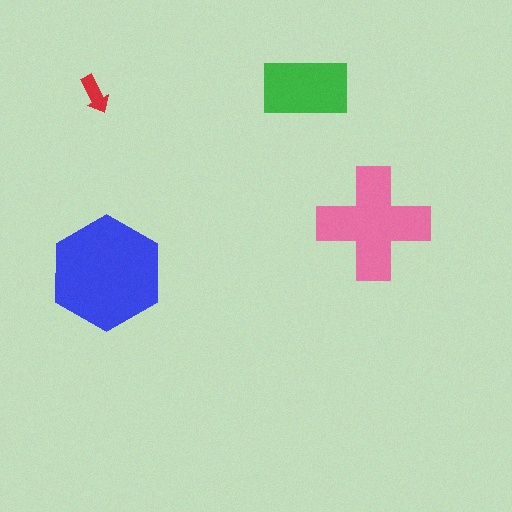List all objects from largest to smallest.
The blue hexagon, the pink cross, the green rectangle, the red arrow.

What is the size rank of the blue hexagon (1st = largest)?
1st.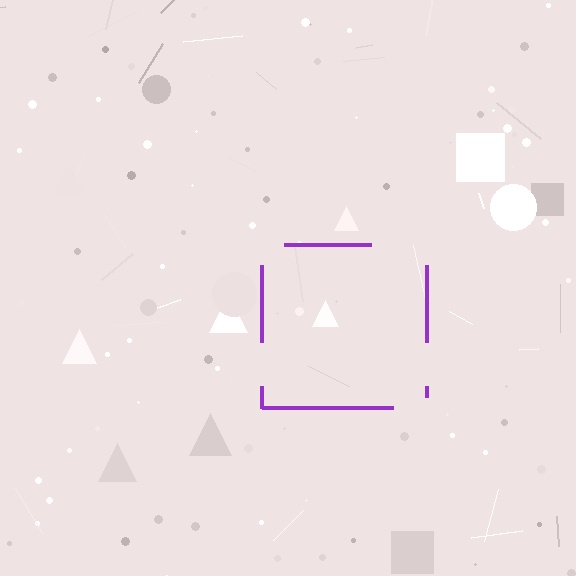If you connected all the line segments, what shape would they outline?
They would outline a square.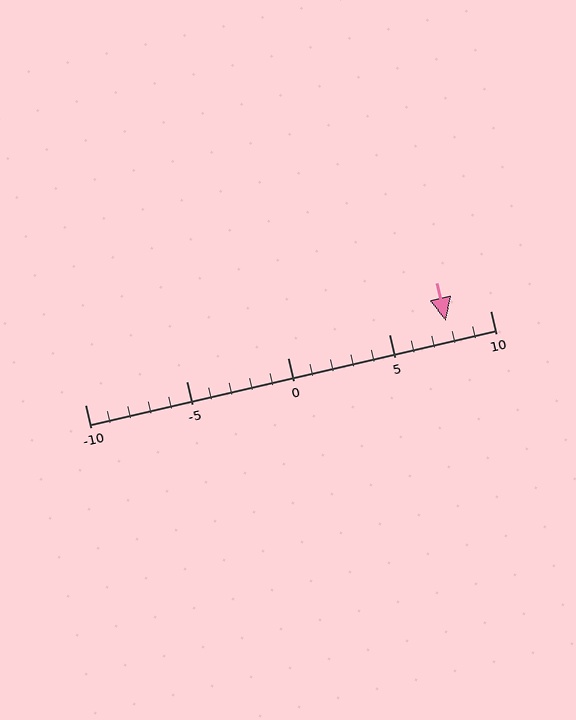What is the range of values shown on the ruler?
The ruler shows values from -10 to 10.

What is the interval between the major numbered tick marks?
The major tick marks are spaced 5 units apart.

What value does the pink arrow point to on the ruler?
The pink arrow points to approximately 8.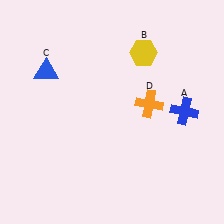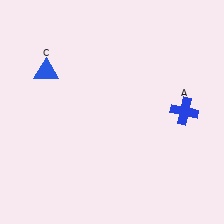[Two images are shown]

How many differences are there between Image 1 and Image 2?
There are 2 differences between the two images.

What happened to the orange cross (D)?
The orange cross (D) was removed in Image 2. It was in the top-right area of Image 1.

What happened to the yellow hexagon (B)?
The yellow hexagon (B) was removed in Image 2. It was in the top-right area of Image 1.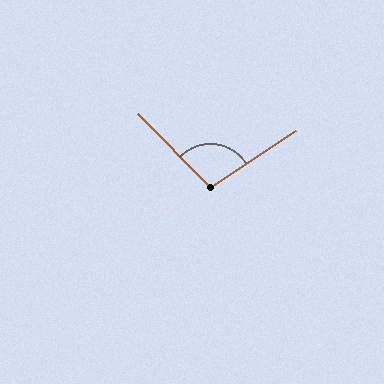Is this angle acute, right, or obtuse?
It is obtuse.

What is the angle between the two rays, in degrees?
Approximately 102 degrees.